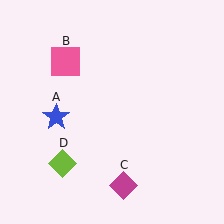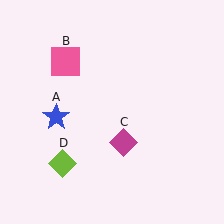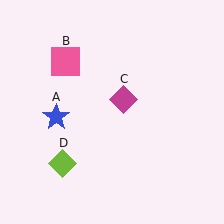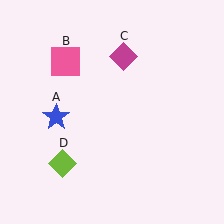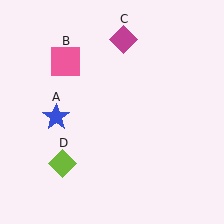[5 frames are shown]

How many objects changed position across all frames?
1 object changed position: magenta diamond (object C).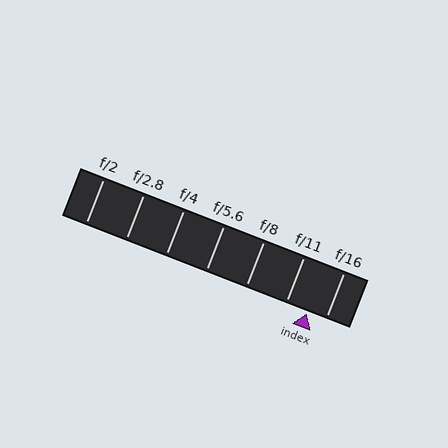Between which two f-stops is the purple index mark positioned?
The index mark is between f/11 and f/16.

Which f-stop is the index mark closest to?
The index mark is closest to f/16.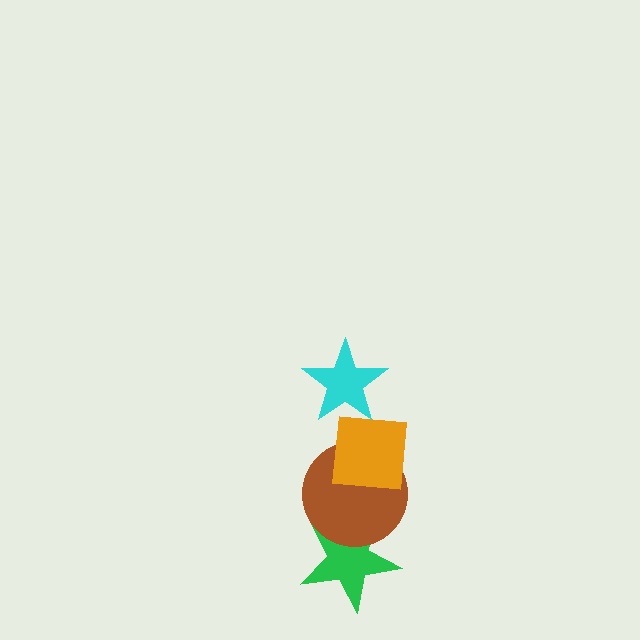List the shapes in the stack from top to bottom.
From top to bottom: the cyan star, the orange square, the brown circle, the green star.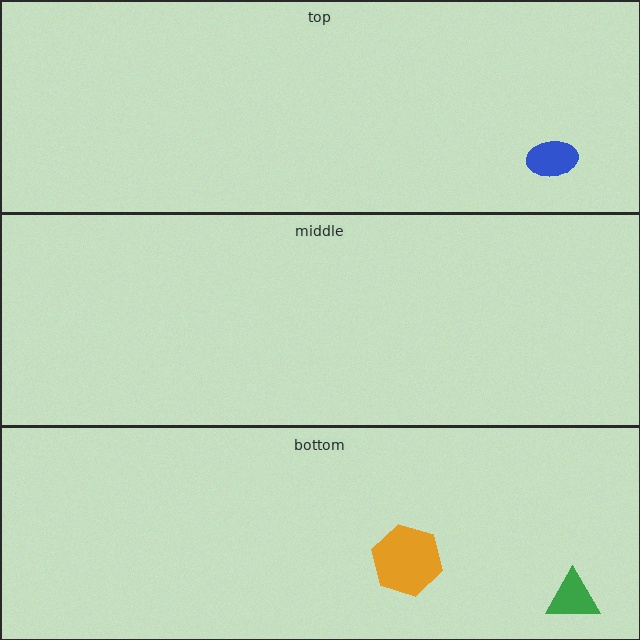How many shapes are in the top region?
1.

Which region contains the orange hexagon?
The bottom region.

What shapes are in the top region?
The blue ellipse.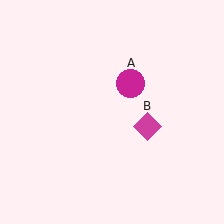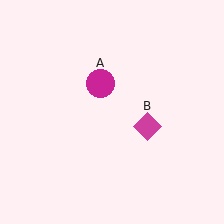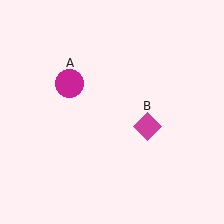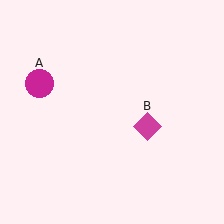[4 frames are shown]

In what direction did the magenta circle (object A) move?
The magenta circle (object A) moved left.